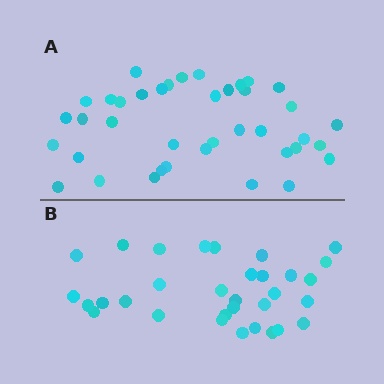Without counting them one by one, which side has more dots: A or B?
Region A (the top region) has more dots.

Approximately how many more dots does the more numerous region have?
Region A has roughly 8 or so more dots than region B.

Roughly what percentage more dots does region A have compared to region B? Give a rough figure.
About 20% more.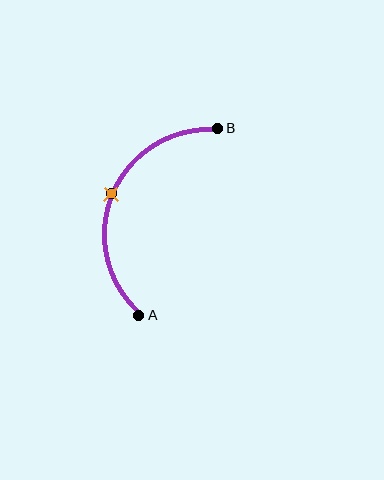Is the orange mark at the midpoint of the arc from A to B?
Yes. The orange mark lies on the arc at equal arc-length from both A and B — it is the arc midpoint.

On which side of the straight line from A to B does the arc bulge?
The arc bulges to the left of the straight line connecting A and B.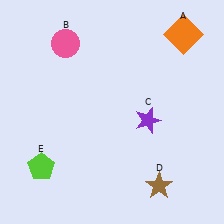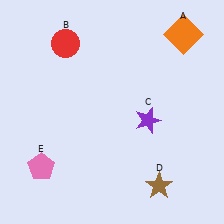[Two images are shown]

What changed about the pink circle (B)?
In Image 1, B is pink. In Image 2, it changed to red.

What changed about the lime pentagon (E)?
In Image 1, E is lime. In Image 2, it changed to pink.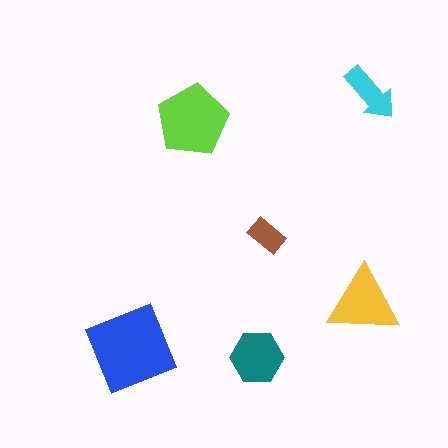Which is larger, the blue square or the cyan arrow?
The blue square.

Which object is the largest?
The blue square.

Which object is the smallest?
The brown rectangle.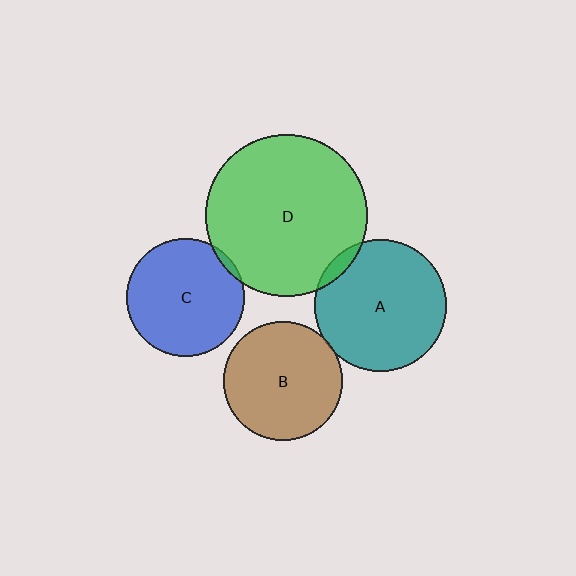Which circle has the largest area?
Circle D (green).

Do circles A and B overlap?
Yes.